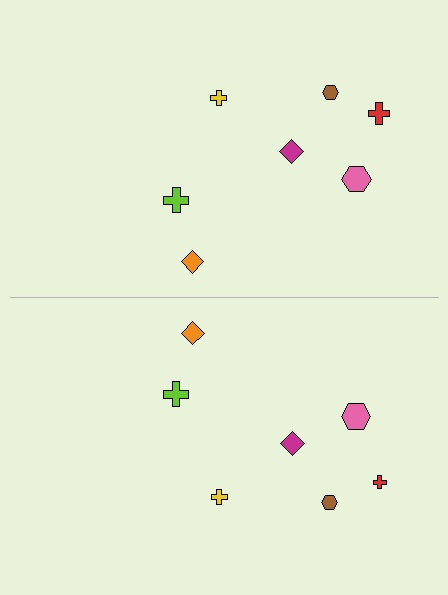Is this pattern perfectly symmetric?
No, the pattern is not perfectly symmetric. The red cross on the bottom side has a different size than its mirror counterpart.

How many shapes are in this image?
There are 14 shapes in this image.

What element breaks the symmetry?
The red cross on the bottom side has a different size than its mirror counterpart.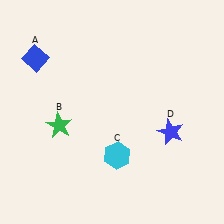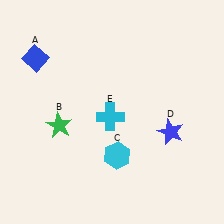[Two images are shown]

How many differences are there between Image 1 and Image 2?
There is 1 difference between the two images.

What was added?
A cyan cross (E) was added in Image 2.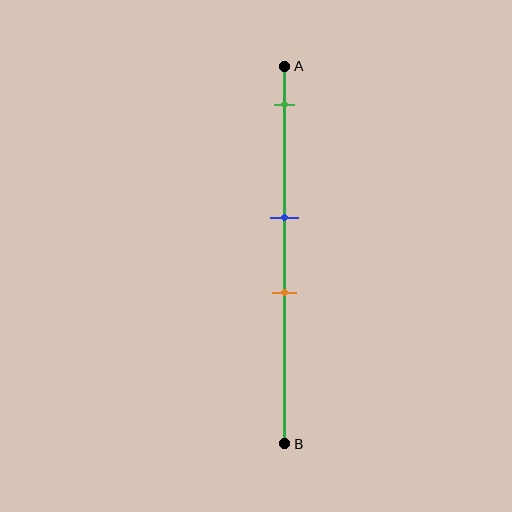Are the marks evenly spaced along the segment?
No, the marks are not evenly spaced.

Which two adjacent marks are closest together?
The blue and orange marks are the closest adjacent pair.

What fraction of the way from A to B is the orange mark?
The orange mark is approximately 60% (0.6) of the way from A to B.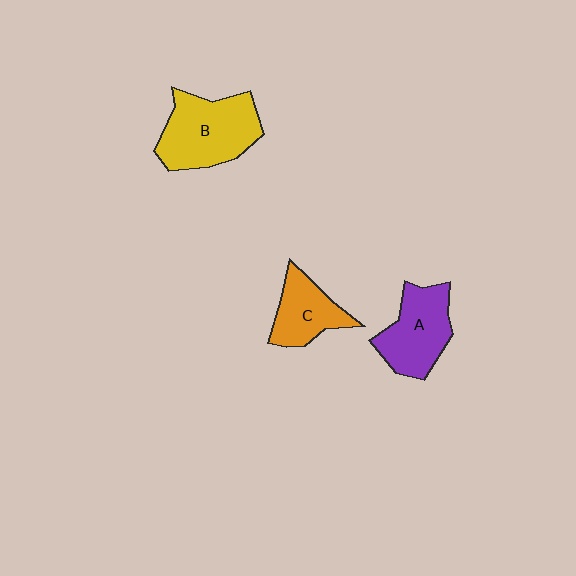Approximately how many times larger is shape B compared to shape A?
Approximately 1.3 times.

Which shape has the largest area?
Shape B (yellow).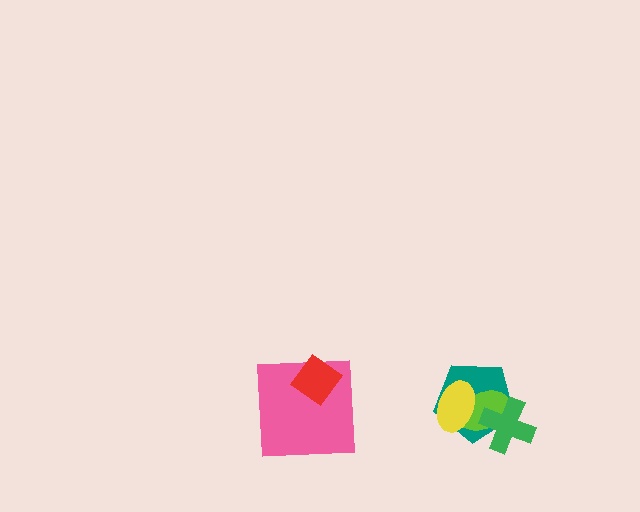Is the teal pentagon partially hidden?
Yes, it is partially covered by another shape.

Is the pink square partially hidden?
Yes, it is partially covered by another shape.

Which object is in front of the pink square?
The red diamond is in front of the pink square.